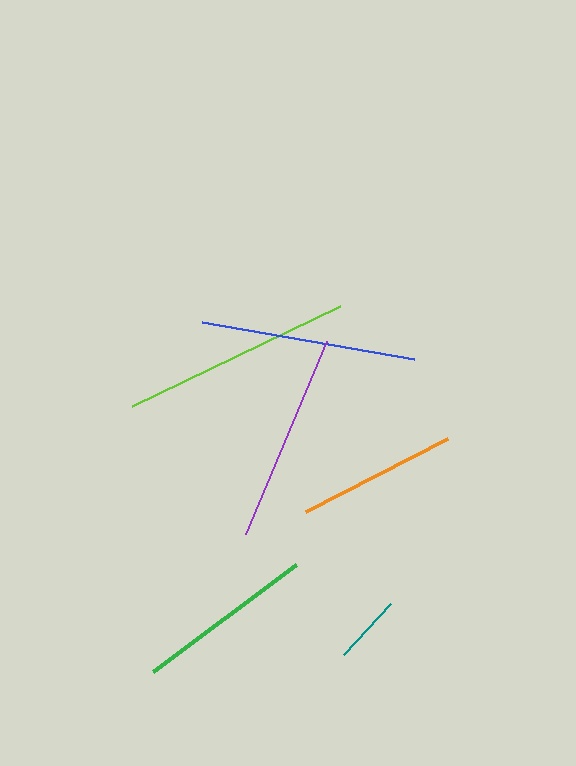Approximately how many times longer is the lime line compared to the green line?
The lime line is approximately 1.3 times the length of the green line.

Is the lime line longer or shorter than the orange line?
The lime line is longer than the orange line.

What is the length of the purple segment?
The purple segment is approximately 209 pixels long.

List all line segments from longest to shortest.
From longest to shortest: lime, blue, purple, green, orange, teal.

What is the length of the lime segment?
The lime segment is approximately 231 pixels long.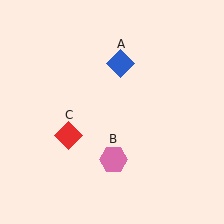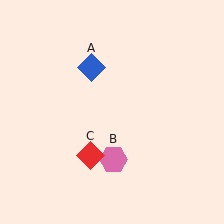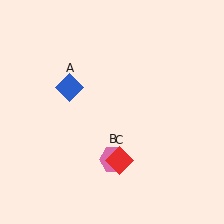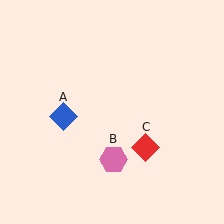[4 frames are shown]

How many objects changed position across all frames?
2 objects changed position: blue diamond (object A), red diamond (object C).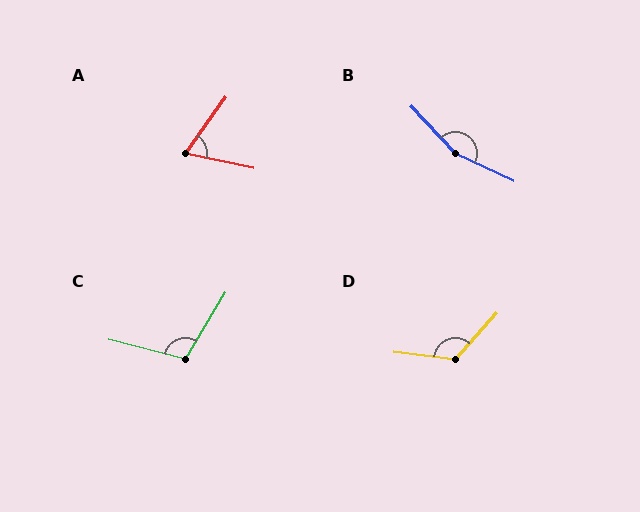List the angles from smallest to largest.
A (66°), C (107°), D (125°), B (158°).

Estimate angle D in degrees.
Approximately 125 degrees.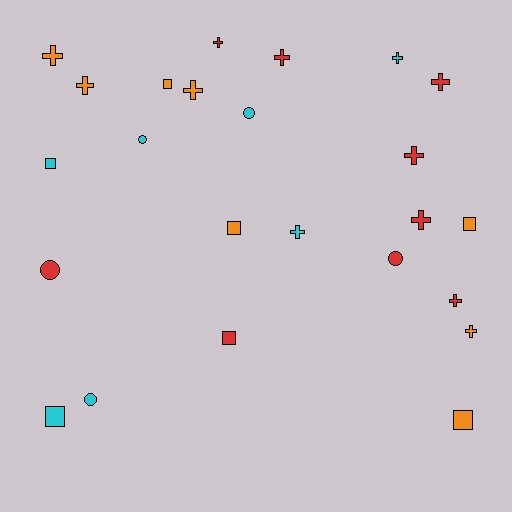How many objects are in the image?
There are 24 objects.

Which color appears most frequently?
Red, with 9 objects.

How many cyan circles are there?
There are 3 cyan circles.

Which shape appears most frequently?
Cross, with 12 objects.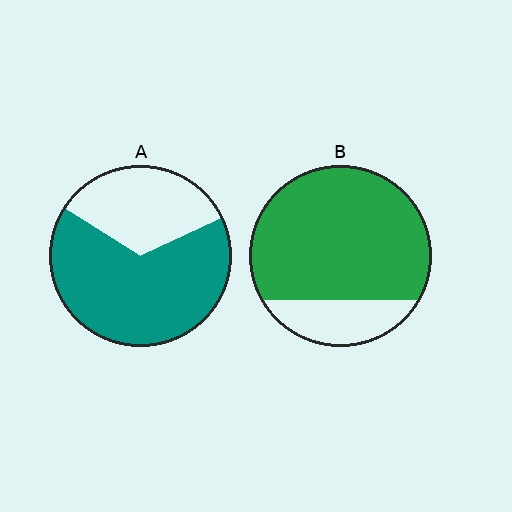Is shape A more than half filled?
Yes.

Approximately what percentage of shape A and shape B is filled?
A is approximately 65% and B is approximately 80%.